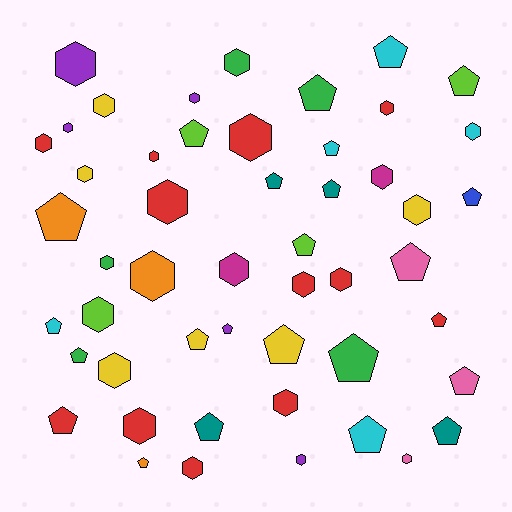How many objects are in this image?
There are 50 objects.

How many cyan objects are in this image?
There are 5 cyan objects.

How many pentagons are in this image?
There are 24 pentagons.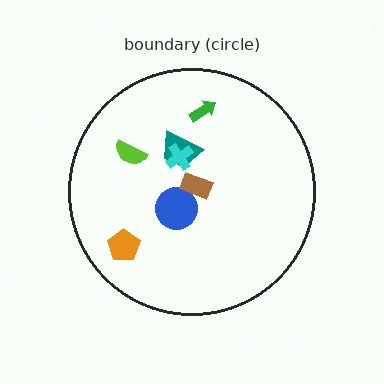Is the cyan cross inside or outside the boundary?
Inside.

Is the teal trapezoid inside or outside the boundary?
Inside.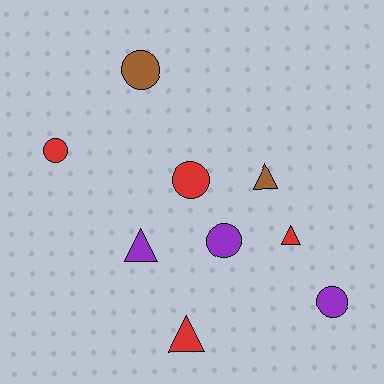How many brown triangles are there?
There is 1 brown triangle.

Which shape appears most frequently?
Circle, with 5 objects.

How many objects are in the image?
There are 9 objects.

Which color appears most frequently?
Red, with 4 objects.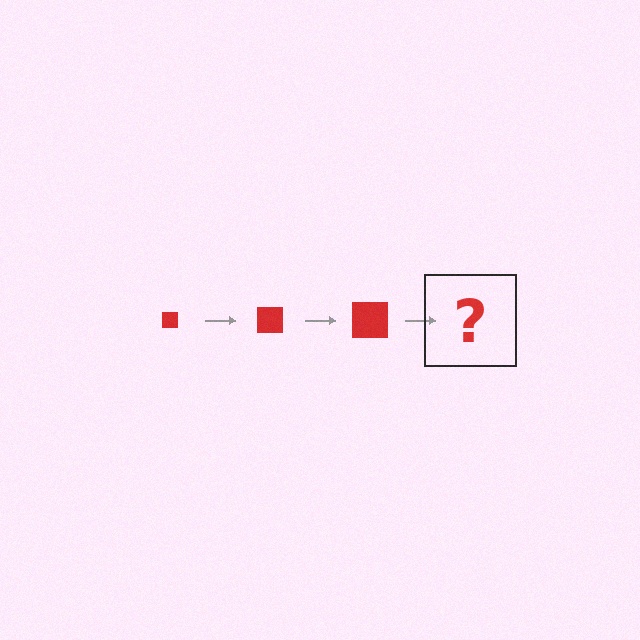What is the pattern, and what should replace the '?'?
The pattern is that the square gets progressively larger each step. The '?' should be a red square, larger than the previous one.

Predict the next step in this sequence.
The next step is a red square, larger than the previous one.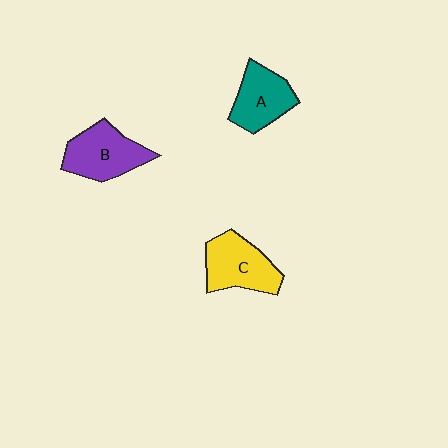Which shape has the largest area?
Shape B (purple).